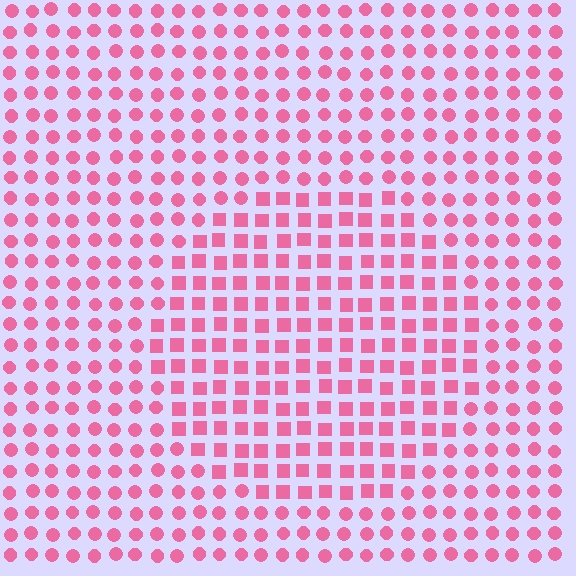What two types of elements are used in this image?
The image uses squares inside the circle region and circles outside it.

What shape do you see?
I see a circle.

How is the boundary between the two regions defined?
The boundary is defined by a change in element shape: squares inside vs. circles outside. All elements share the same color and spacing.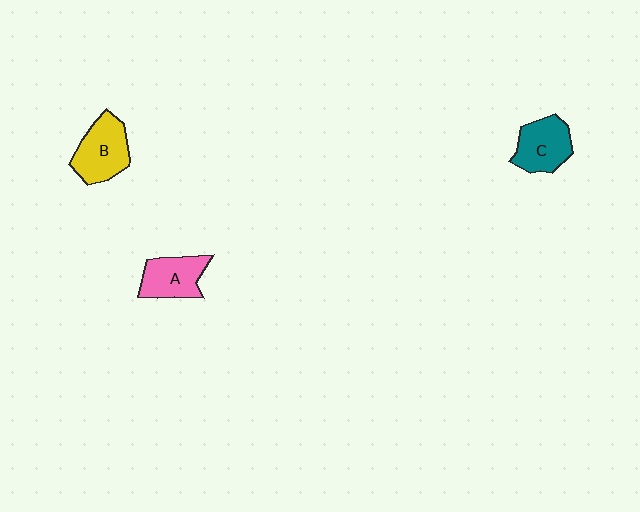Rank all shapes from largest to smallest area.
From largest to smallest: B (yellow), C (teal), A (pink).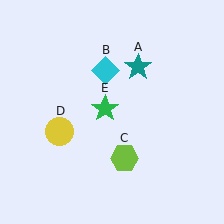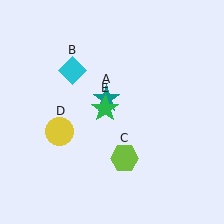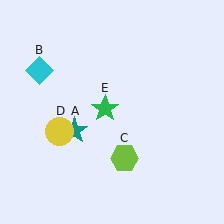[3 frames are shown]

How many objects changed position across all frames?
2 objects changed position: teal star (object A), cyan diamond (object B).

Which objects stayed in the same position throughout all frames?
Lime hexagon (object C) and yellow circle (object D) and green star (object E) remained stationary.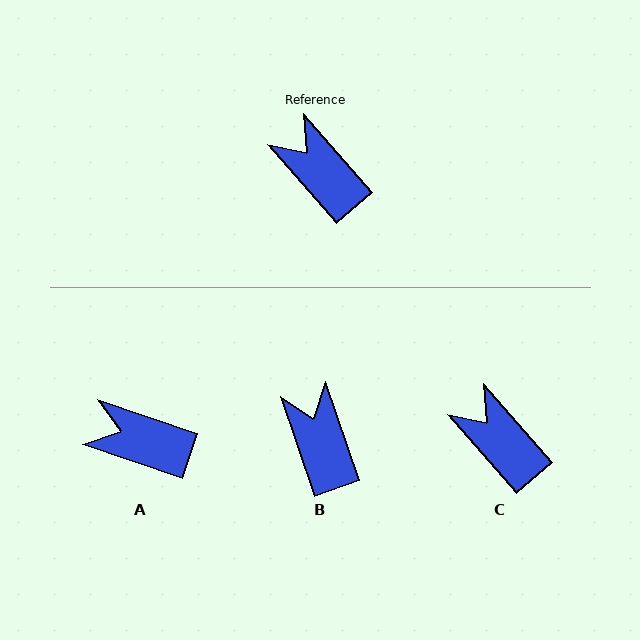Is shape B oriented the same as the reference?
No, it is off by about 22 degrees.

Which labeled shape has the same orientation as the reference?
C.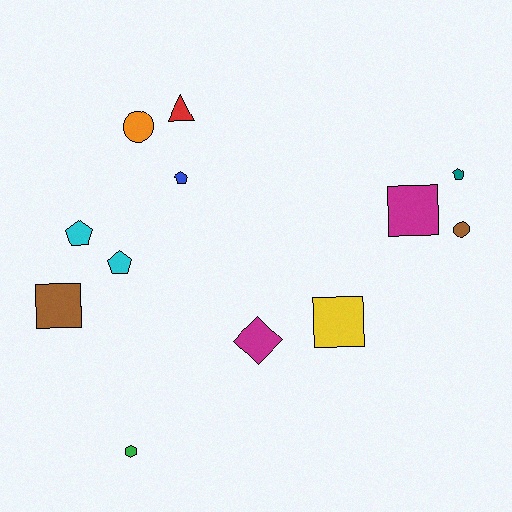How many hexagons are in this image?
There is 1 hexagon.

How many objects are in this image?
There are 12 objects.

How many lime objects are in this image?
There are no lime objects.